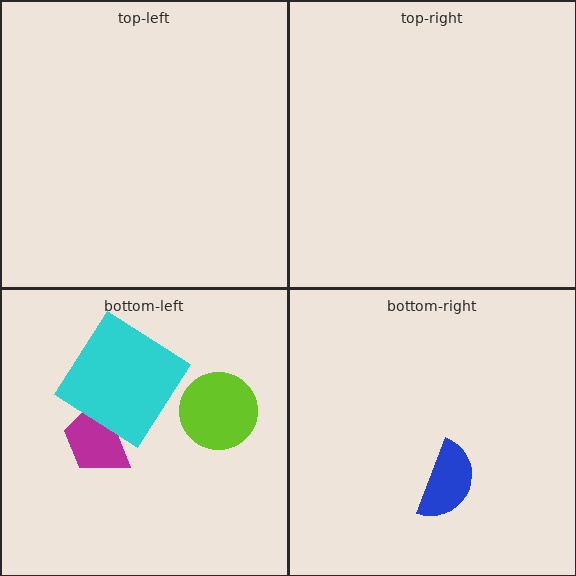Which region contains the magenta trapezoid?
The bottom-left region.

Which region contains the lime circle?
The bottom-left region.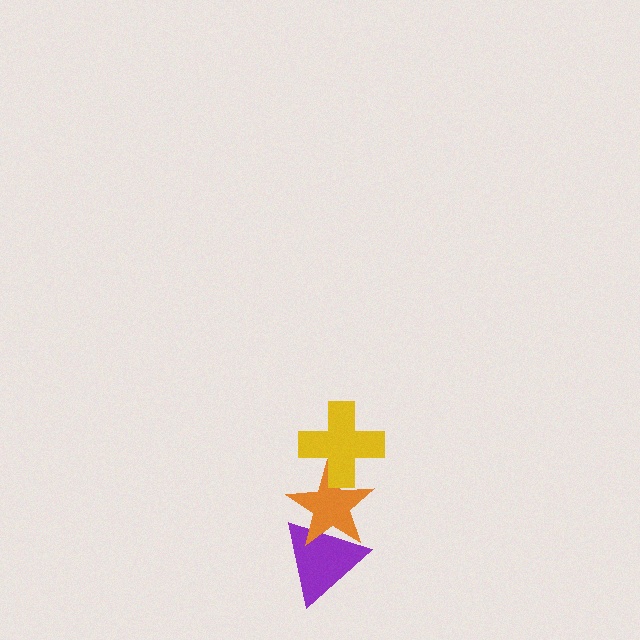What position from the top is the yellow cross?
The yellow cross is 1st from the top.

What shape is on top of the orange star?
The yellow cross is on top of the orange star.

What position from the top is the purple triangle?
The purple triangle is 3rd from the top.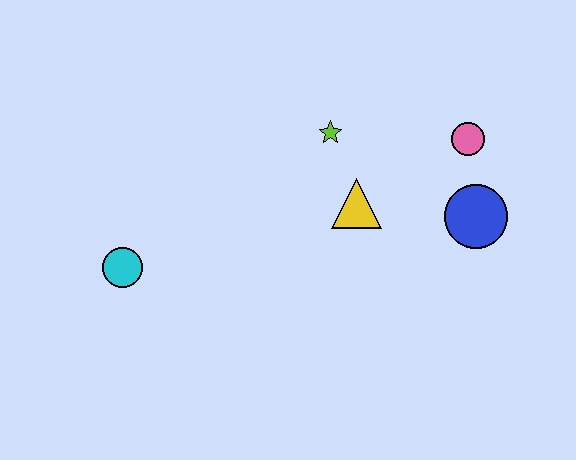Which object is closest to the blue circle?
The pink circle is closest to the blue circle.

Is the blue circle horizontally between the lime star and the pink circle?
No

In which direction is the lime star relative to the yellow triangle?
The lime star is above the yellow triangle.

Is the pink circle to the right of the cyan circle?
Yes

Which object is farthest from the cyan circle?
The pink circle is farthest from the cyan circle.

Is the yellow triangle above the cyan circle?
Yes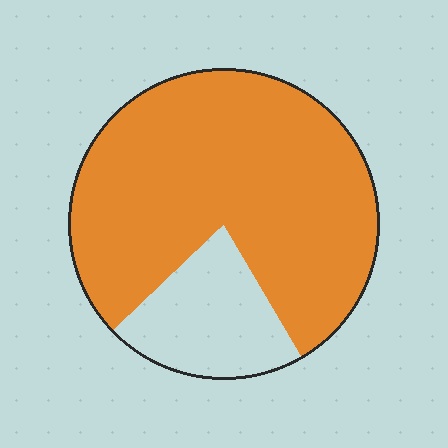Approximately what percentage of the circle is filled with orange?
Approximately 80%.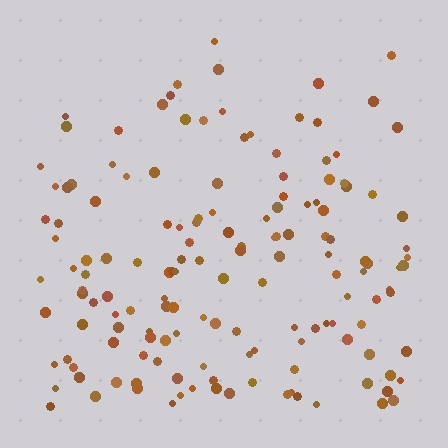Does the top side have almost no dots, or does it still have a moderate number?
Still a moderate number, just noticeably fewer than the bottom.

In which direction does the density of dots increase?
From top to bottom, with the bottom side densest.